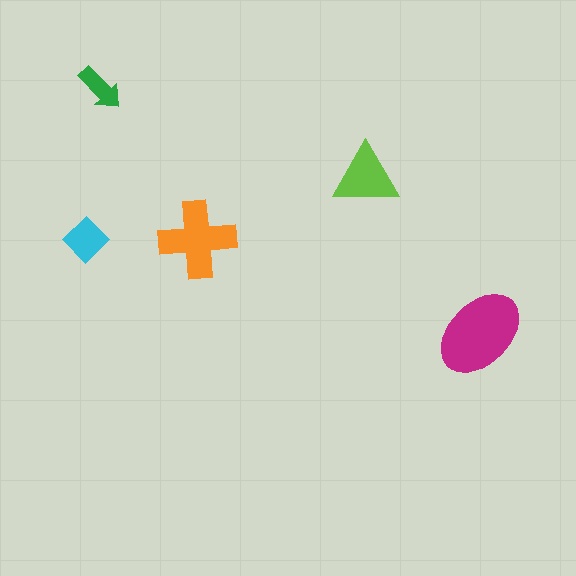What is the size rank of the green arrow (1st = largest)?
5th.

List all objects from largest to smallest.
The magenta ellipse, the orange cross, the lime triangle, the cyan diamond, the green arrow.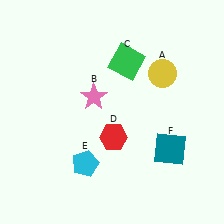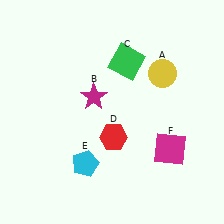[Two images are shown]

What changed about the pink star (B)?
In Image 1, B is pink. In Image 2, it changed to magenta.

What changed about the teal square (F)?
In Image 1, F is teal. In Image 2, it changed to magenta.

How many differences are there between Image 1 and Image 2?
There are 2 differences between the two images.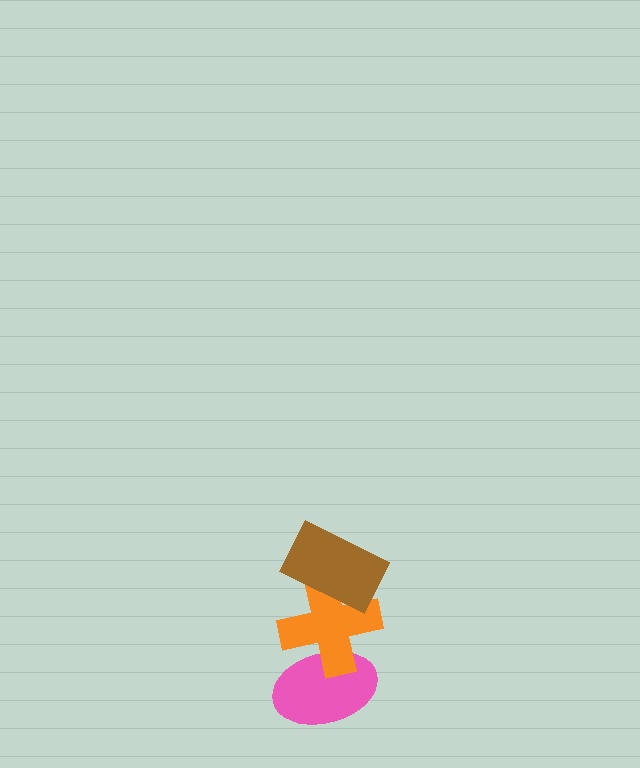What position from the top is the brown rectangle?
The brown rectangle is 1st from the top.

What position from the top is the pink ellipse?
The pink ellipse is 3rd from the top.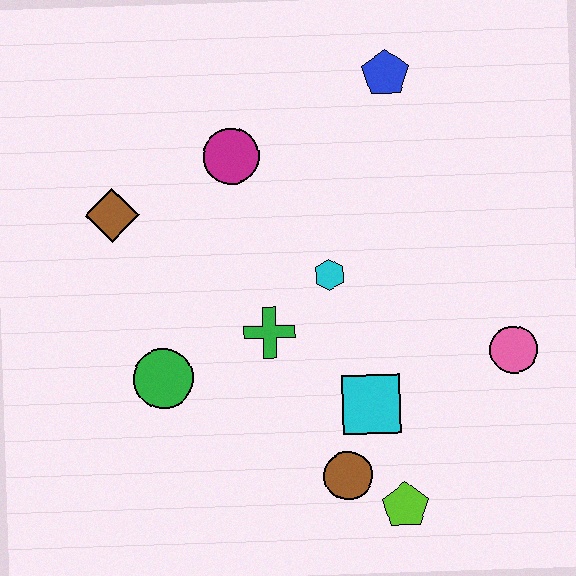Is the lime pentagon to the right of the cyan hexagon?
Yes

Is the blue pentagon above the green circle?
Yes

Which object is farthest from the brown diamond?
The pink circle is farthest from the brown diamond.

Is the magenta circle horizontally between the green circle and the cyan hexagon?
Yes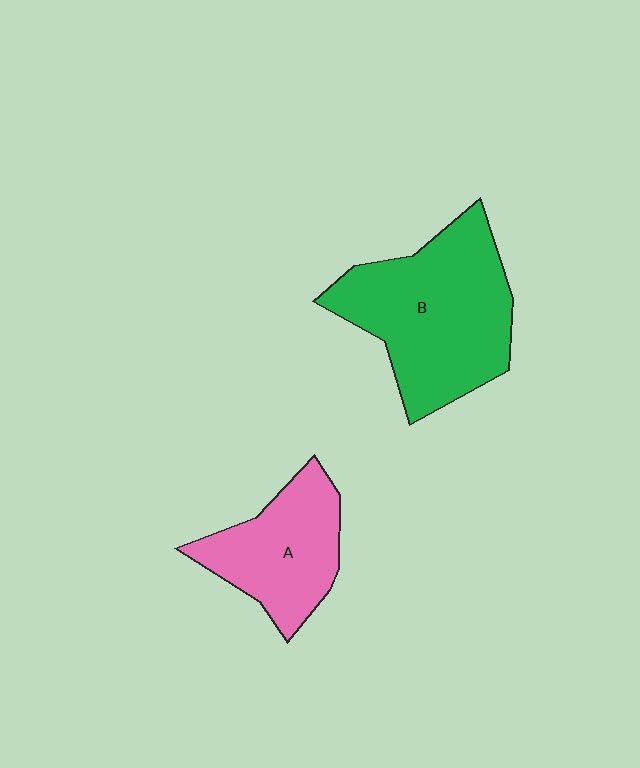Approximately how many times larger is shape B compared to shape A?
Approximately 1.6 times.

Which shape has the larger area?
Shape B (green).